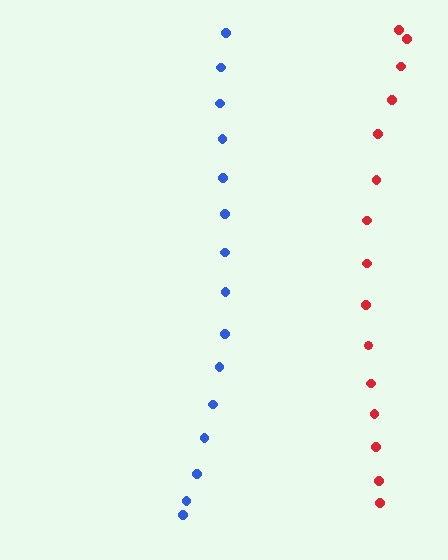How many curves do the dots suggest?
There are 2 distinct paths.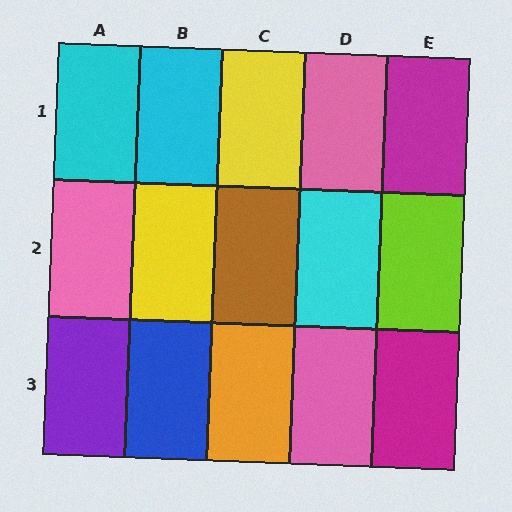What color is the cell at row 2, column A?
Pink.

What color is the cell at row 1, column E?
Magenta.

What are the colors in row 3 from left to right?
Purple, blue, orange, pink, magenta.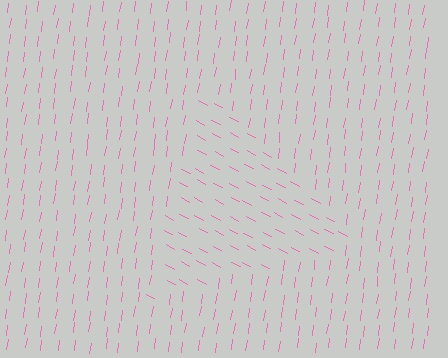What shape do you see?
I see a triangle.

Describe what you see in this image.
The image is filled with small pink line segments. A triangle region in the image has lines oriented differently from the surrounding lines, creating a visible texture boundary.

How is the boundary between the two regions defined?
The boundary is defined purely by a change in line orientation (approximately 70 degrees difference). All lines are the same color and thickness.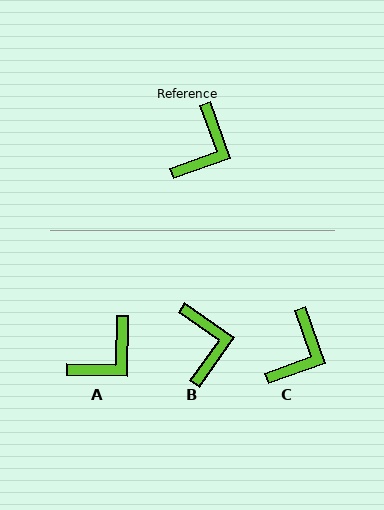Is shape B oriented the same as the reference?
No, it is off by about 35 degrees.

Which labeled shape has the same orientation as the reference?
C.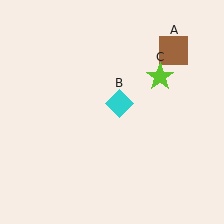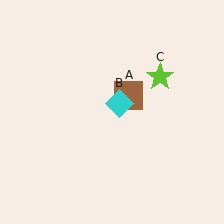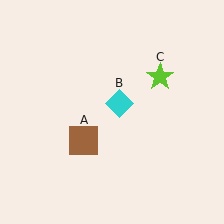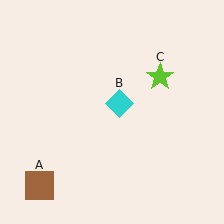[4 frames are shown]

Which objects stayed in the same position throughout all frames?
Cyan diamond (object B) and lime star (object C) remained stationary.